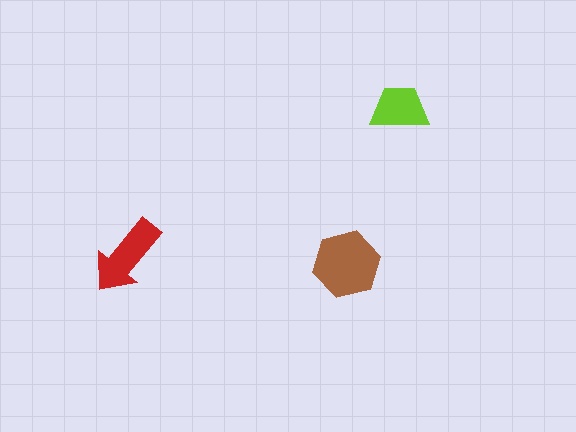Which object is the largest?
The brown hexagon.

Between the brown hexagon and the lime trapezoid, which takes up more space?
The brown hexagon.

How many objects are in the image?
There are 3 objects in the image.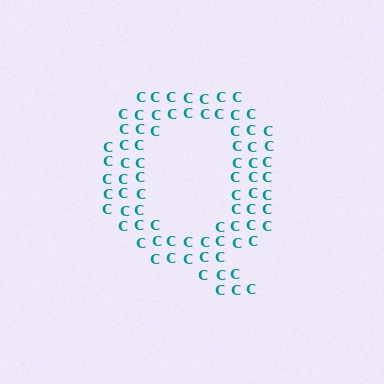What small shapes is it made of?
It is made of small letter C's.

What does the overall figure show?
The overall figure shows the letter Q.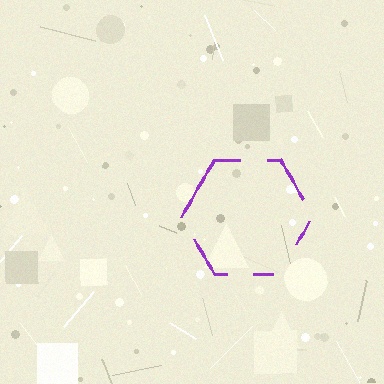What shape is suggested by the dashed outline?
The dashed outline suggests a hexagon.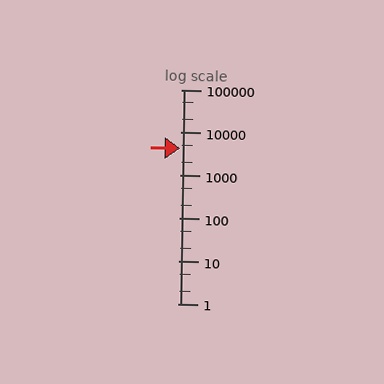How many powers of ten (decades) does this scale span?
The scale spans 5 decades, from 1 to 100000.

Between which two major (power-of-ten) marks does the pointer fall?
The pointer is between 1000 and 10000.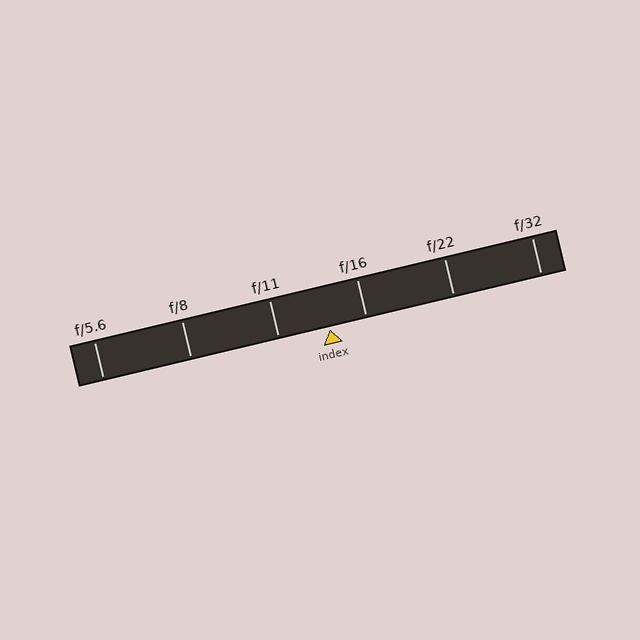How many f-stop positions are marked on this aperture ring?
There are 6 f-stop positions marked.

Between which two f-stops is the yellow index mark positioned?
The index mark is between f/11 and f/16.